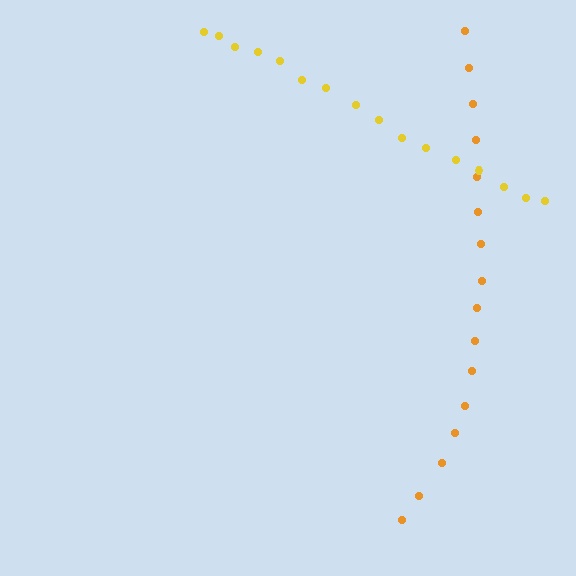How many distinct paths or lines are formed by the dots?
There are 2 distinct paths.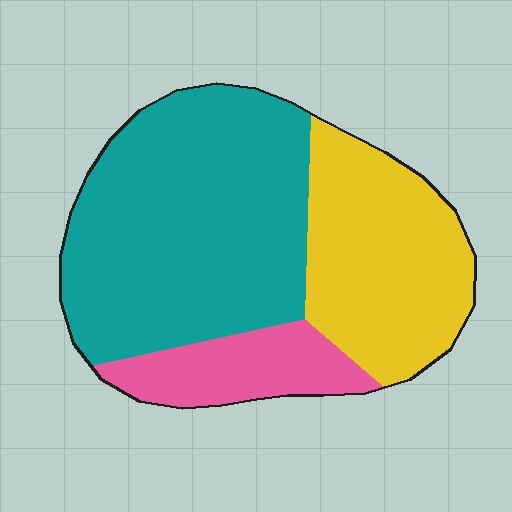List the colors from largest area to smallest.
From largest to smallest: teal, yellow, pink.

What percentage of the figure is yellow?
Yellow covers roughly 30% of the figure.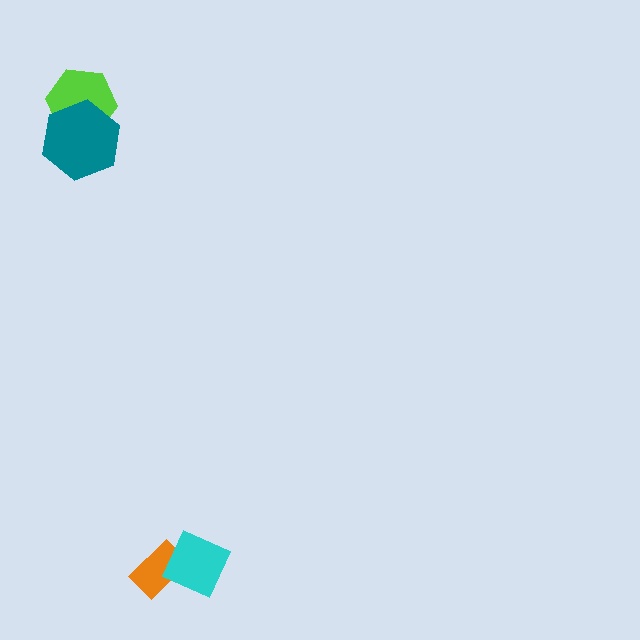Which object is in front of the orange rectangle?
The cyan diamond is in front of the orange rectangle.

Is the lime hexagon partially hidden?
Yes, it is partially covered by another shape.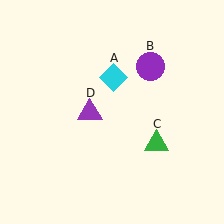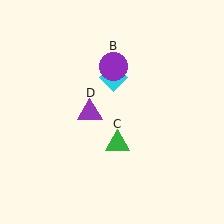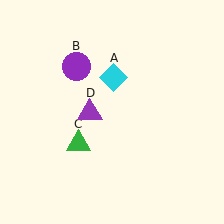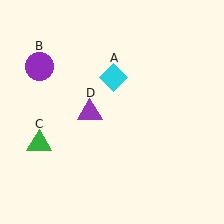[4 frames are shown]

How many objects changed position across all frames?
2 objects changed position: purple circle (object B), green triangle (object C).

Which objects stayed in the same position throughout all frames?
Cyan diamond (object A) and purple triangle (object D) remained stationary.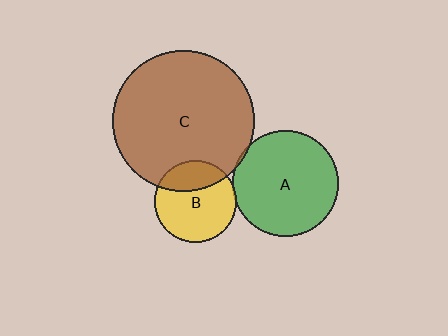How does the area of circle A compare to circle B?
Approximately 1.7 times.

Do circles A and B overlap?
Yes.